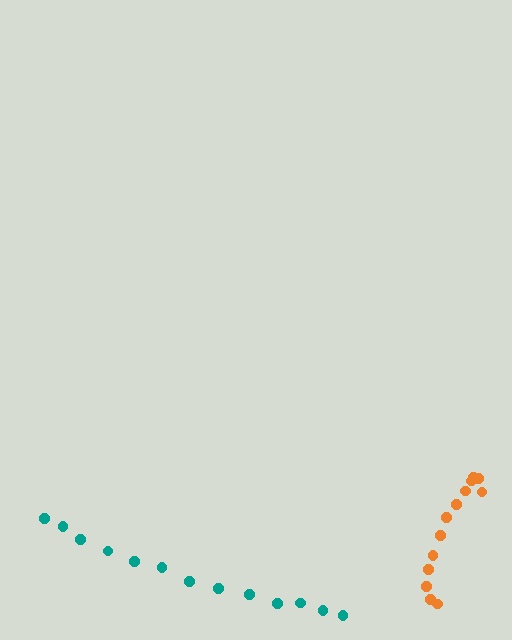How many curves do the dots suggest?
There are 2 distinct paths.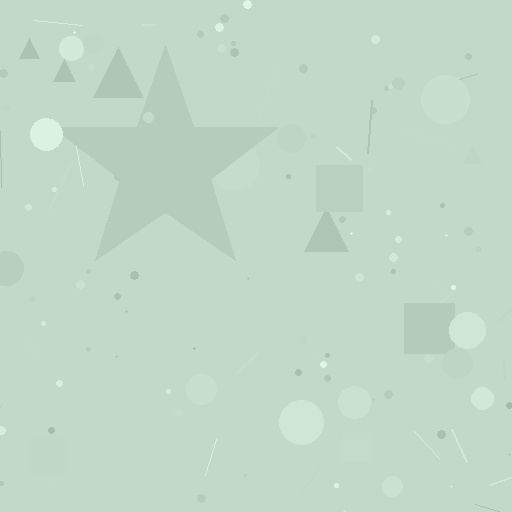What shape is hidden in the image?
A star is hidden in the image.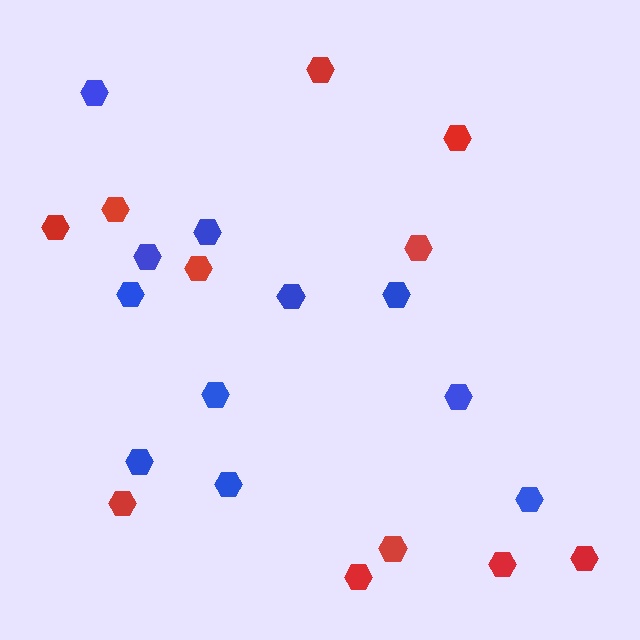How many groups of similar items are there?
There are 2 groups: one group of blue hexagons (11) and one group of red hexagons (11).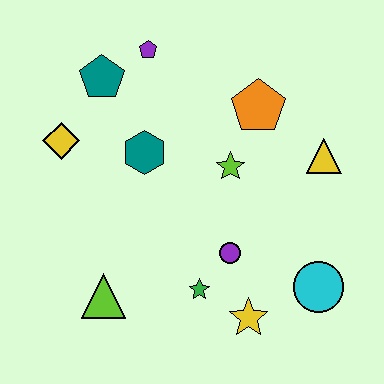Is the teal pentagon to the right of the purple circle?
No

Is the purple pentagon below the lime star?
No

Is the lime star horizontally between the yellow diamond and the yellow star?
Yes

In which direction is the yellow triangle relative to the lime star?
The yellow triangle is to the right of the lime star.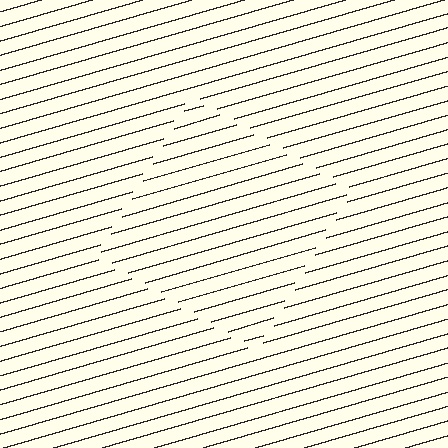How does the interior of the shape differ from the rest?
The interior of the shape contains the same grating, shifted by half a period — the contour is defined by the phase discontinuity where line-ends from the inner and outer gratings abut.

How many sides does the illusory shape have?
4 sides — the line-ends trace a square.